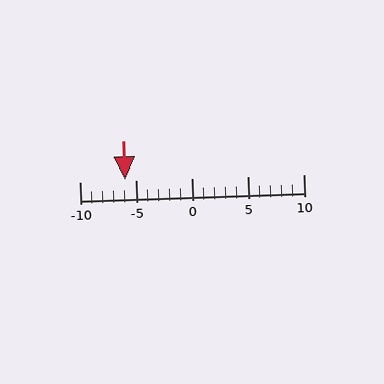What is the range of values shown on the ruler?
The ruler shows values from -10 to 10.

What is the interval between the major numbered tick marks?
The major tick marks are spaced 5 units apart.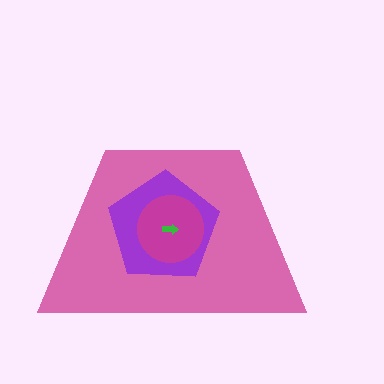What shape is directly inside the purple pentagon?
The magenta circle.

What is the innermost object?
The green arrow.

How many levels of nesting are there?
4.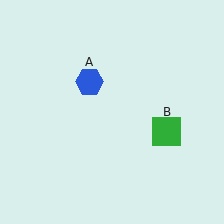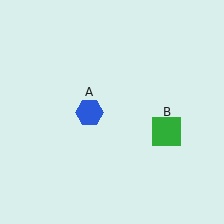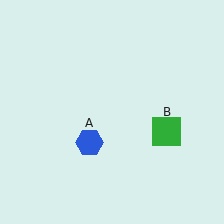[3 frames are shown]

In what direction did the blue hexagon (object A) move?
The blue hexagon (object A) moved down.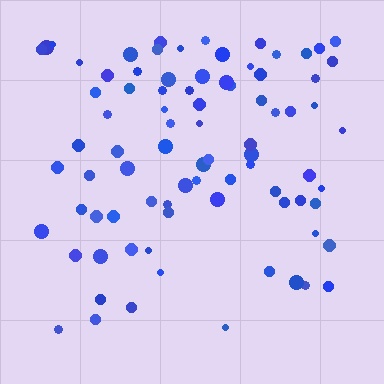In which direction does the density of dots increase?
From bottom to top, with the top side densest.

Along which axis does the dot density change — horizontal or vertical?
Vertical.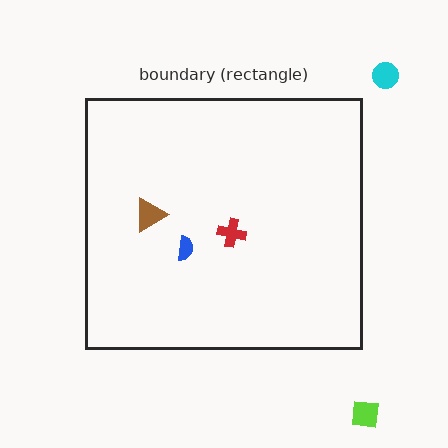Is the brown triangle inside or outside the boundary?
Inside.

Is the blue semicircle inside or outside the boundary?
Inside.